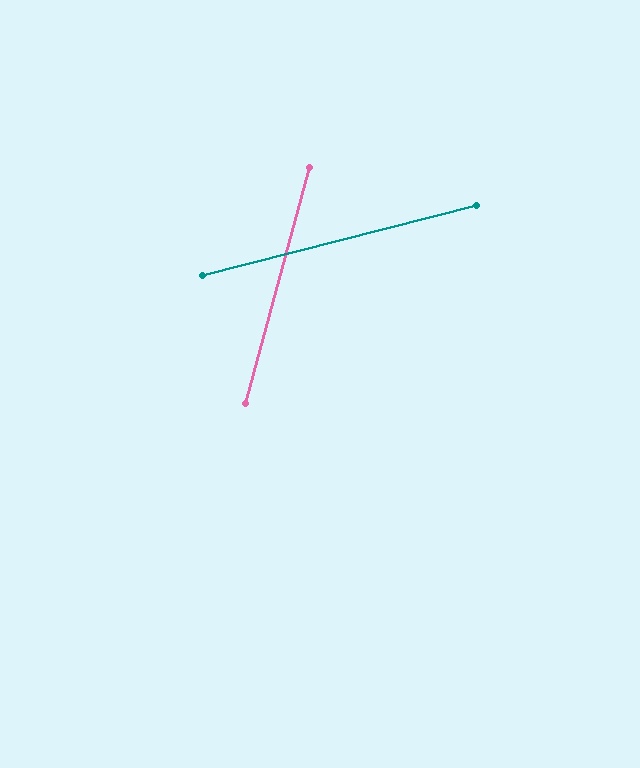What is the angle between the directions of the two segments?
Approximately 61 degrees.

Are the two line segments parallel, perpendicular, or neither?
Neither parallel nor perpendicular — they differ by about 61°.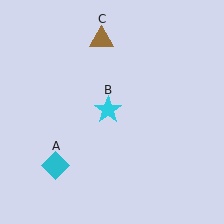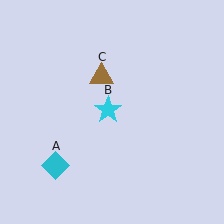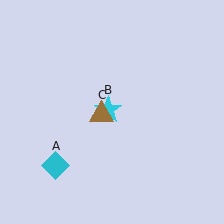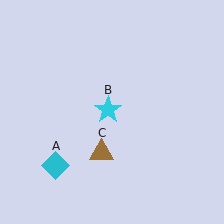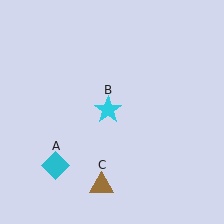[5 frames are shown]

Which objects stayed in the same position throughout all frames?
Cyan diamond (object A) and cyan star (object B) remained stationary.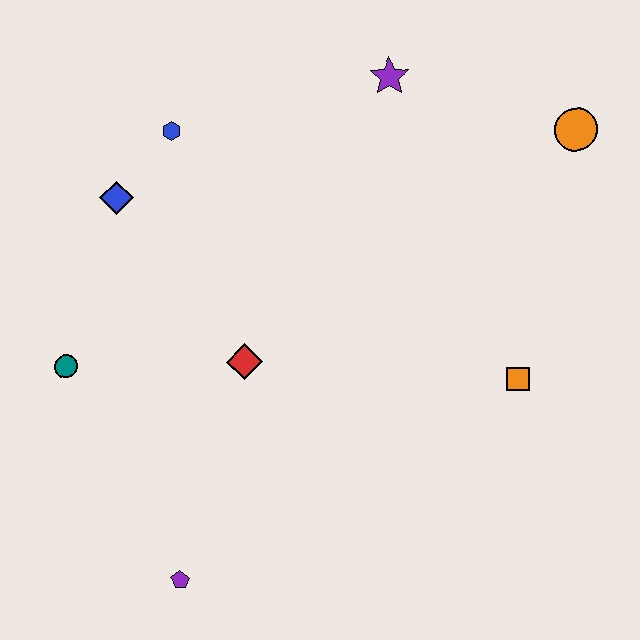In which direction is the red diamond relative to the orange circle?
The red diamond is to the left of the orange circle.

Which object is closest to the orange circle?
The purple star is closest to the orange circle.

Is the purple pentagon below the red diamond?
Yes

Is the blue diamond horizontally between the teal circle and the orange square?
Yes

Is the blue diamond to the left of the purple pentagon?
Yes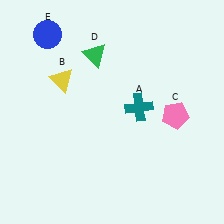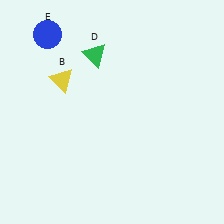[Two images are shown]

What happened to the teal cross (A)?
The teal cross (A) was removed in Image 2. It was in the top-right area of Image 1.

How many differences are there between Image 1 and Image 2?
There are 2 differences between the two images.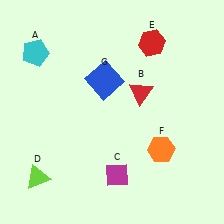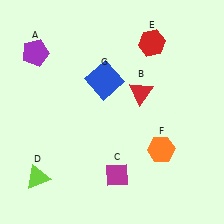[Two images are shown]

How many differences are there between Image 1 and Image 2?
There is 1 difference between the two images.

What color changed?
The pentagon (A) changed from cyan in Image 1 to purple in Image 2.